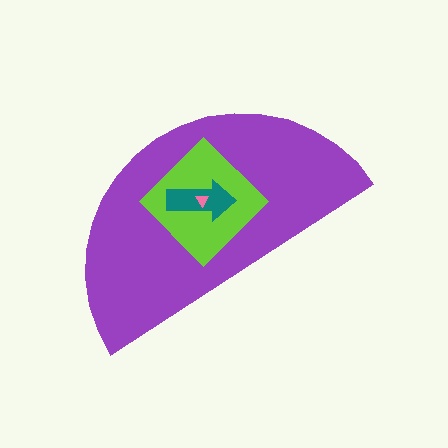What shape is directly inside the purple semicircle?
The lime diamond.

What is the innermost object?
The pink triangle.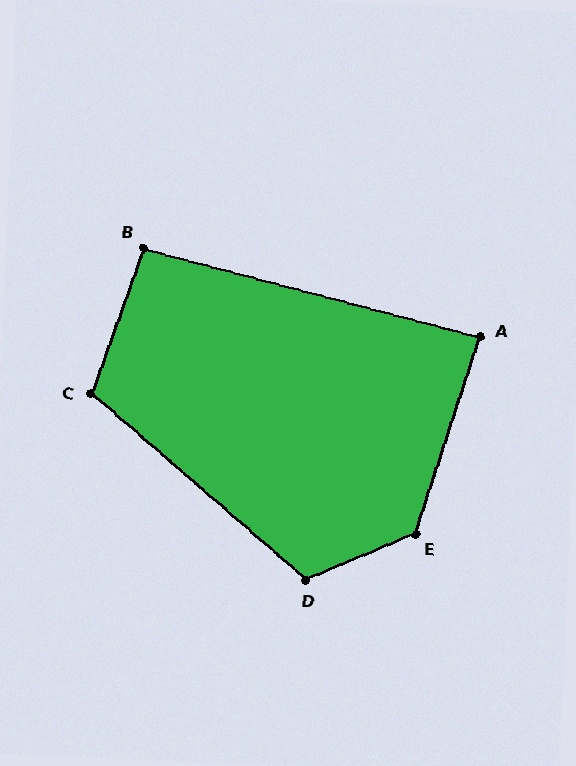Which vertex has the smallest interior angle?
A, at approximately 87 degrees.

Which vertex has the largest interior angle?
E, at approximately 131 degrees.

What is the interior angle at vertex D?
Approximately 116 degrees (obtuse).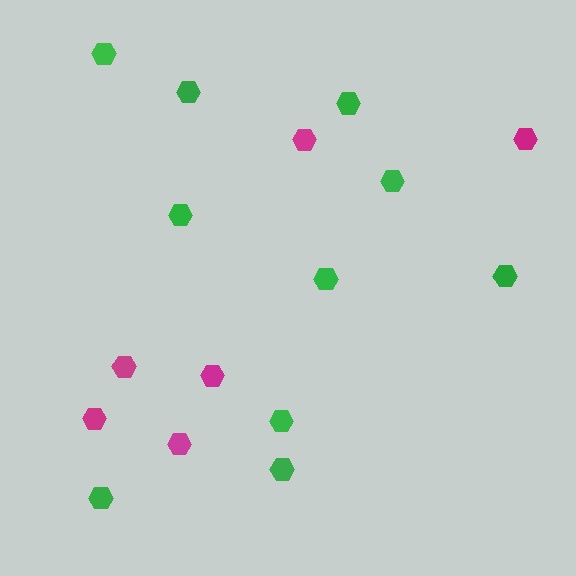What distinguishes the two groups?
There are 2 groups: one group of green hexagons (10) and one group of magenta hexagons (6).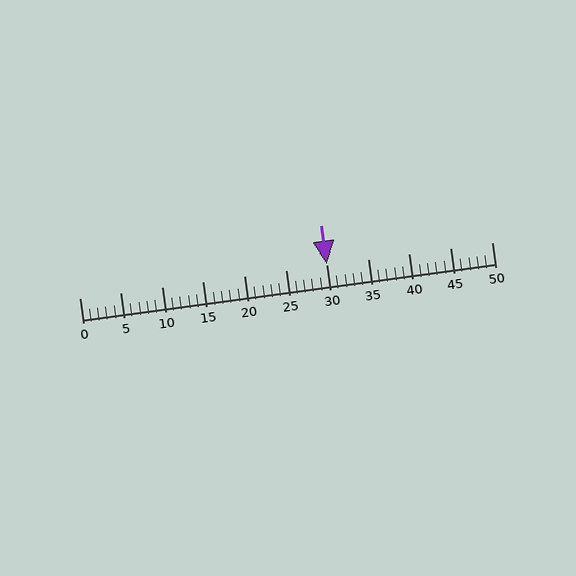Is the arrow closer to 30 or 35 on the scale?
The arrow is closer to 30.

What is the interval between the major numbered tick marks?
The major tick marks are spaced 5 units apart.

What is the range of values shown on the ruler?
The ruler shows values from 0 to 50.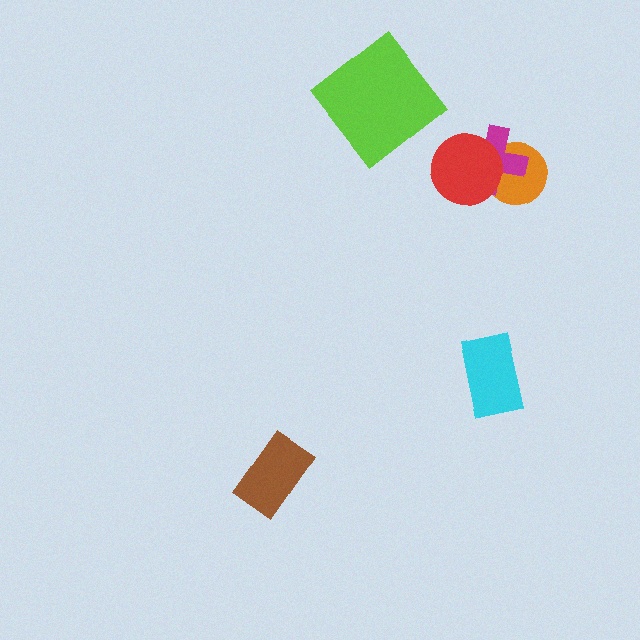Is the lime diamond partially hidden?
No, no other shape covers it.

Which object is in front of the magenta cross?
The red circle is in front of the magenta cross.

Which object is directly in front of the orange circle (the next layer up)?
The magenta cross is directly in front of the orange circle.